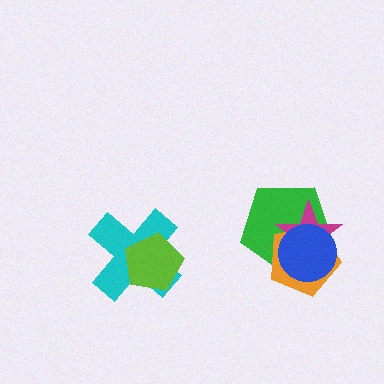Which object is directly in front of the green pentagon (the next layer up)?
The orange pentagon is directly in front of the green pentagon.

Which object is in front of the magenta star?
The blue circle is in front of the magenta star.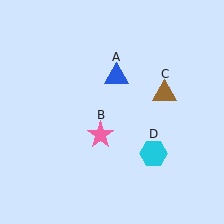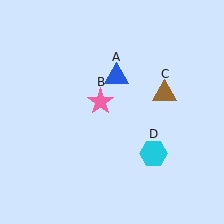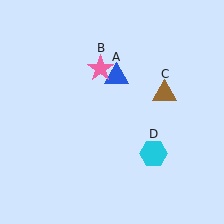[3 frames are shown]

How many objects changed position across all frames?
1 object changed position: pink star (object B).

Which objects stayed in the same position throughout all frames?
Blue triangle (object A) and brown triangle (object C) and cyan hexagon (object D) remained stationary.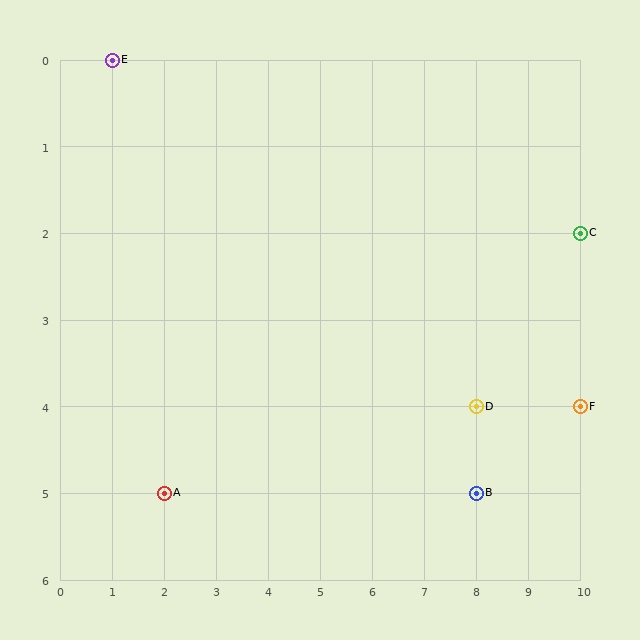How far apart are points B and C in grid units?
Points B and C are 2 columns and 3 rows apart (about 3.6 grid units diagonally).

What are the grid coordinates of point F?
Point F is at grid coordinates (10, 4).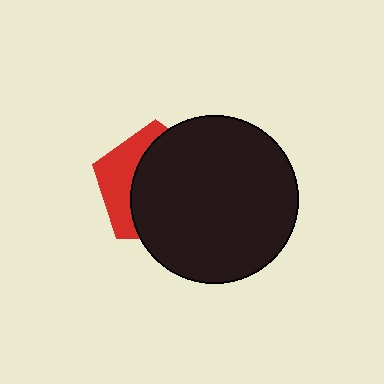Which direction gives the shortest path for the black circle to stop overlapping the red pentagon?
Moving right gives the shortest separation.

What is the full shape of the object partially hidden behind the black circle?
The partially hidden object is a red pentagon.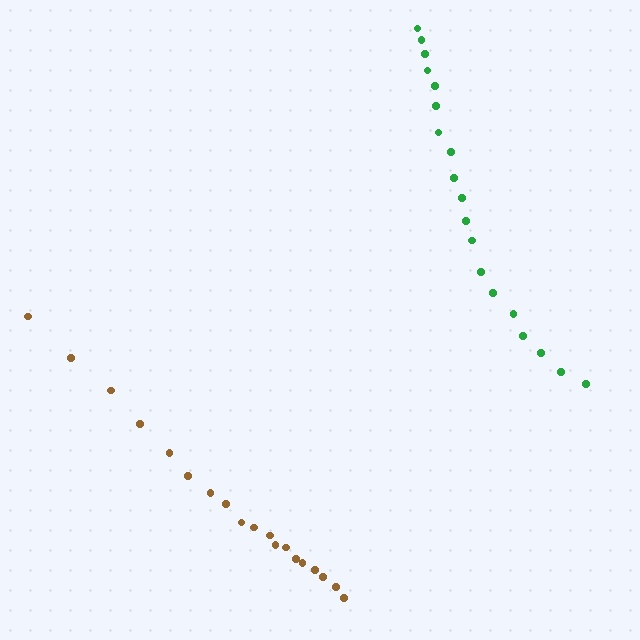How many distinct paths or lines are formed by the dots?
There are 2 distinct paths.